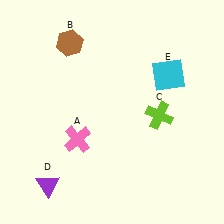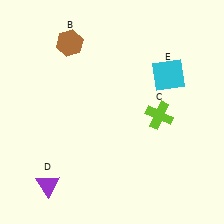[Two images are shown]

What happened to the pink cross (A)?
The pink cross (A) was removed in Image 2. It was in the bottom-left area of Image 1.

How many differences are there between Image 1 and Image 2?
There is 1 difference between the two images.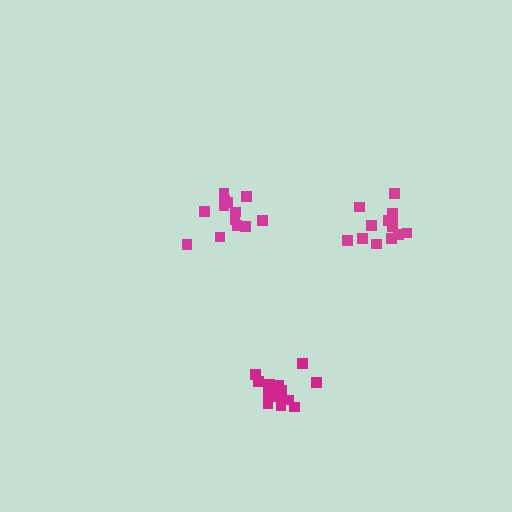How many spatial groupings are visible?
There are 3 spatial groupings.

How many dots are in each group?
Group 1: 13 dots, Group 2: 13 dots, Group 3: 15 dots (41 total).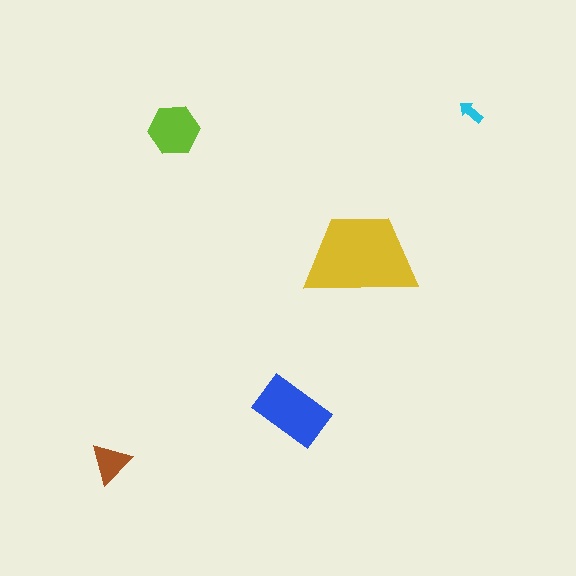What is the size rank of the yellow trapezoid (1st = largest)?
1st.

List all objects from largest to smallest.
The yellow trapezoid, the blue rectangle, the lime hexagon, the brown triangle, the cyan arrow.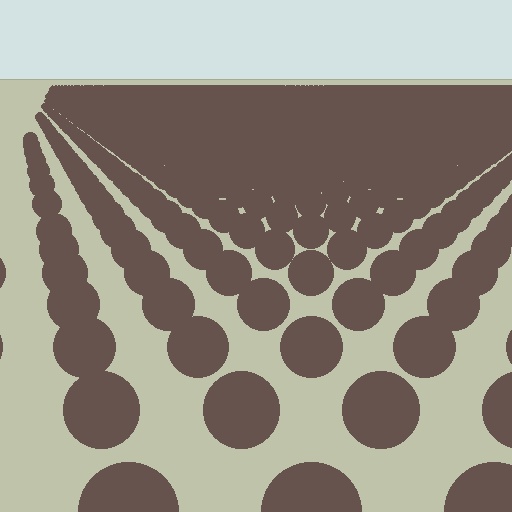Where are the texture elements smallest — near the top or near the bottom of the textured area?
Near the top.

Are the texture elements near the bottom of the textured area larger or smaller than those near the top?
Larger. Near the bottom, elements are closer to the viewer and appear at a bigger on-screen size.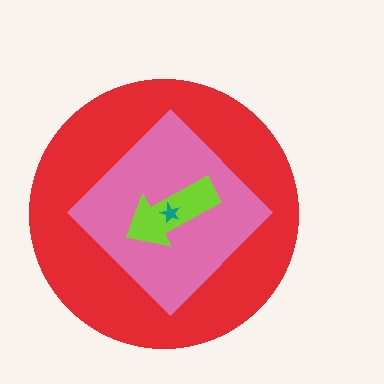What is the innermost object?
The teal star.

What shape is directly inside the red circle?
The pink diamond.